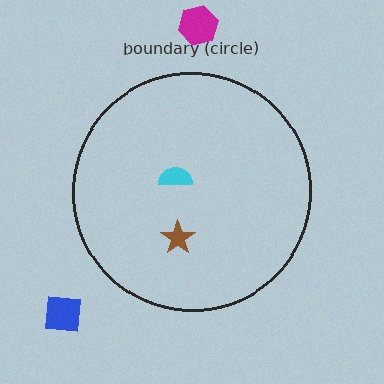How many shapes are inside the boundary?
2 inside, 2 outside.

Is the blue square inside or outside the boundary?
Outside.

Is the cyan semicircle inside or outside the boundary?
Inside.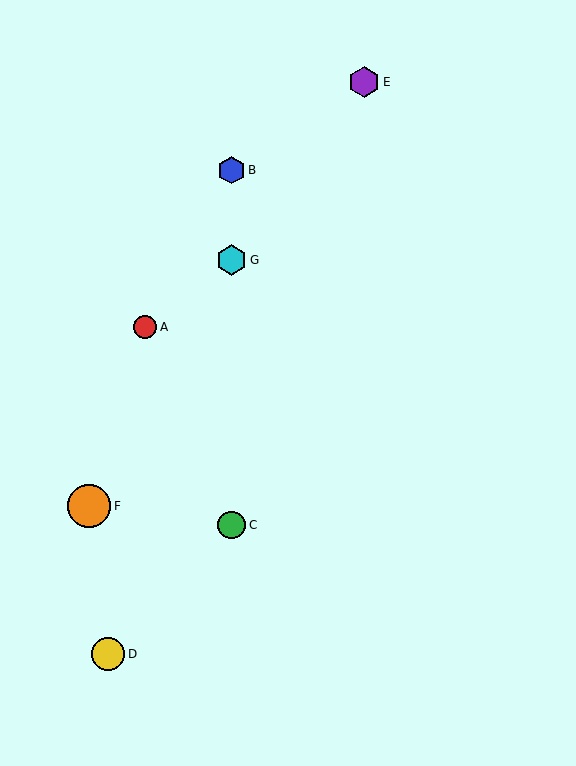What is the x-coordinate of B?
Object B is at x≈232.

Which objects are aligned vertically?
Objects B, C, G are aligned vertically.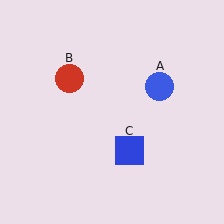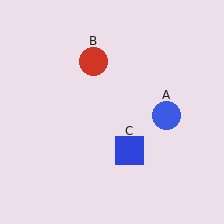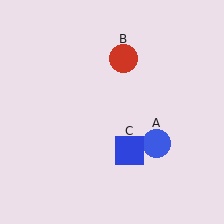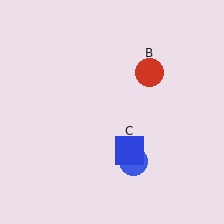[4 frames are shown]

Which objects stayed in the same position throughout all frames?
Blue square (object C) remained stationary.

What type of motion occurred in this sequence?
The blue circle (object A), red circle (object B) rotated clockwise around the center of the scene.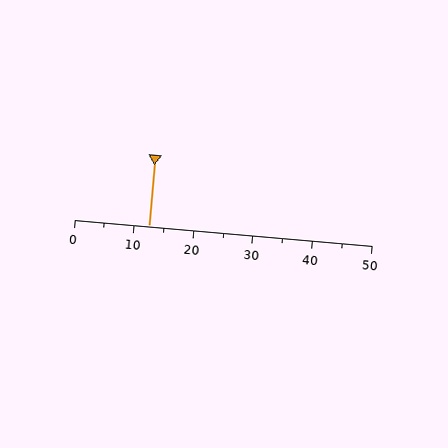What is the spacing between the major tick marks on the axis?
The major ticks are spaced 10 apart.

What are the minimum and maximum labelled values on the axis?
The axis runs from 0 to 50.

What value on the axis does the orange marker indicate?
The marker indicates approximately 12.5.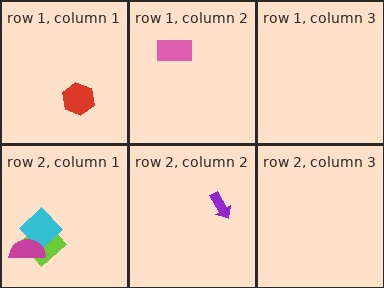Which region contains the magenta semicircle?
The row 2, column 1 region.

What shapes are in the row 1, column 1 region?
The red hexagon.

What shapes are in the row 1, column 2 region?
The pink rectangle.